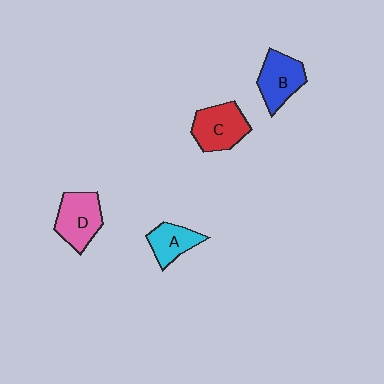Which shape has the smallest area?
Shape A (cyan).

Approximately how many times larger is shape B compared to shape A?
Approximately 1.3 times.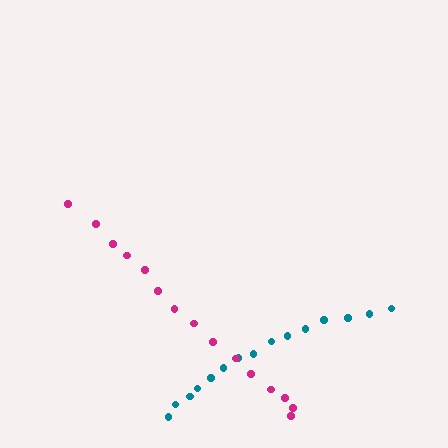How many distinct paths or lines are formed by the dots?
There are 2 distinct paths.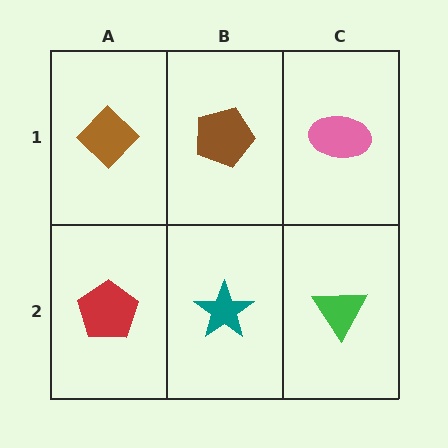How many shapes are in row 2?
3 shapes.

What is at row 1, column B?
A brown pentagon.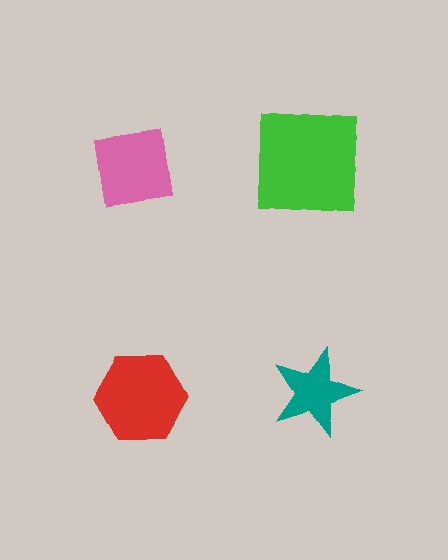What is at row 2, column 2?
A teal star.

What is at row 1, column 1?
A pink square.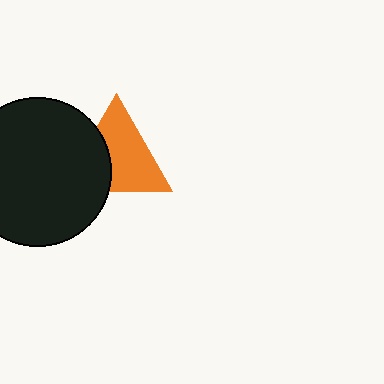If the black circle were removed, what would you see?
You would see the complete orange triangle.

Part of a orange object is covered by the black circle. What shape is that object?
It is a triangle.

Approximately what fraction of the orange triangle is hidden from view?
Roughly 35% of the orange triangle is hidden behind the black circle.